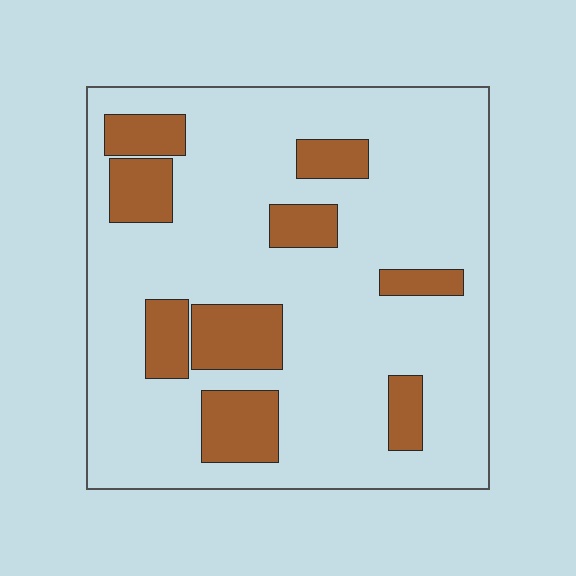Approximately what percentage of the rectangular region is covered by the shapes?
Approximately 20%.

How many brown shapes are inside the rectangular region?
9.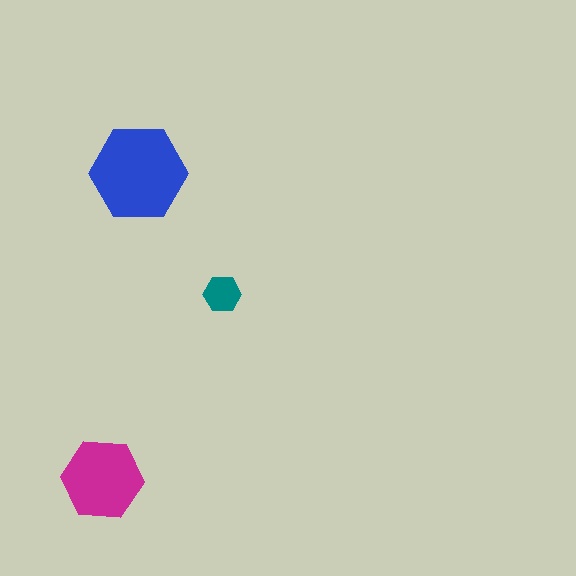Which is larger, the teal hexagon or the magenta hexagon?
The magenta one.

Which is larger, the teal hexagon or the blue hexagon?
The blue one.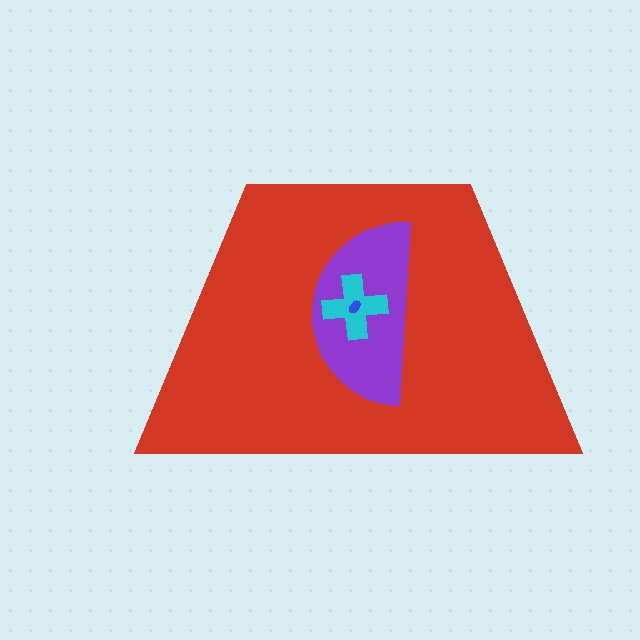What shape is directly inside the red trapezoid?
The purple semicircle.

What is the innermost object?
The blue ellipse.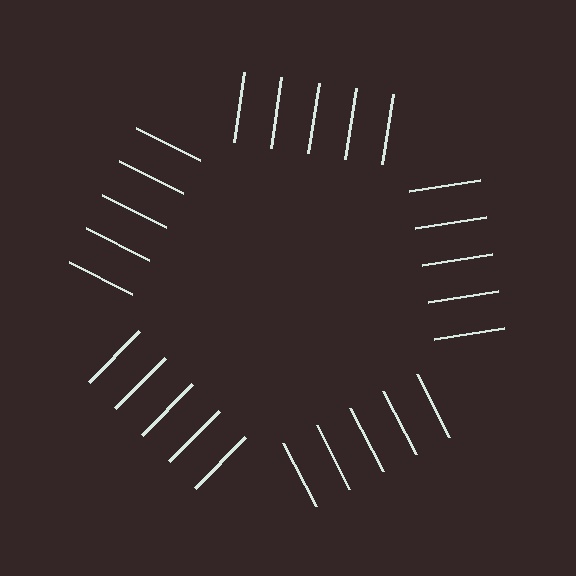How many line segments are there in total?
25 — 5 along each of the 5 edges.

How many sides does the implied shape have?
5 sides — the line-ends trace a pentagon.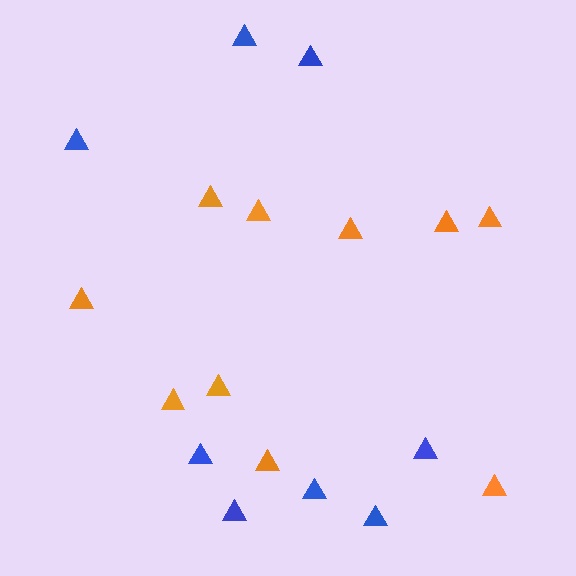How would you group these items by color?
There are 2 groups: one group of blue triangles (8) and one group of orange triangles (10).